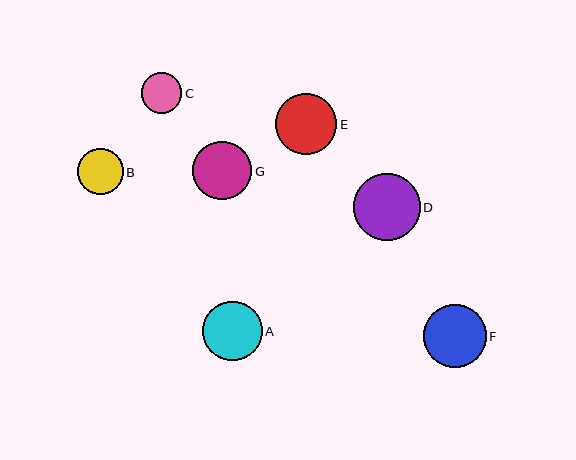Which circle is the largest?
Circle D is the largest with a size of approximately 67 pixels.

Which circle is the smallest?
Circle C is the smallest with a size of approximately 40 pixels.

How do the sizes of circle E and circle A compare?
Circle E and circle A are approximately the same size.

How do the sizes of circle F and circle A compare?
Circle F and circle A are approximately the same size.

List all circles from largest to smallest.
From largest to smallest: D, F, E, A, G, B, C.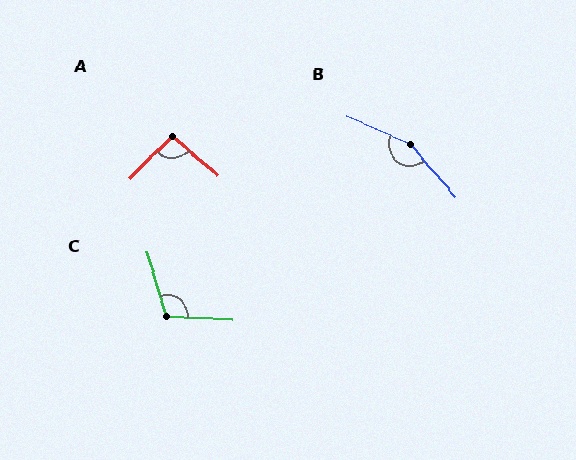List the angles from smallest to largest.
A (95°), C (110°), B (154°).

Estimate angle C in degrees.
Approximately 110 degrees.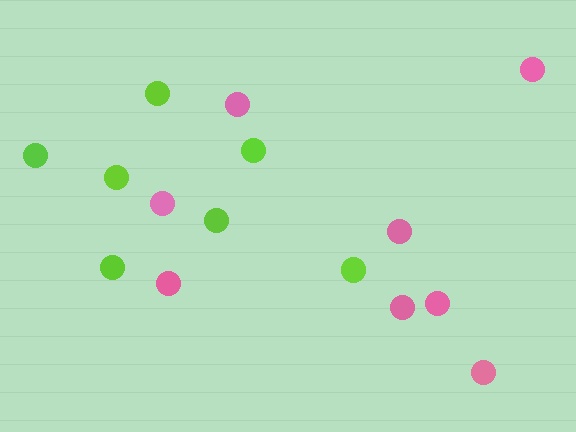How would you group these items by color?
There are 2 groups: one group of pink circles (8) and one group of lime circles (7).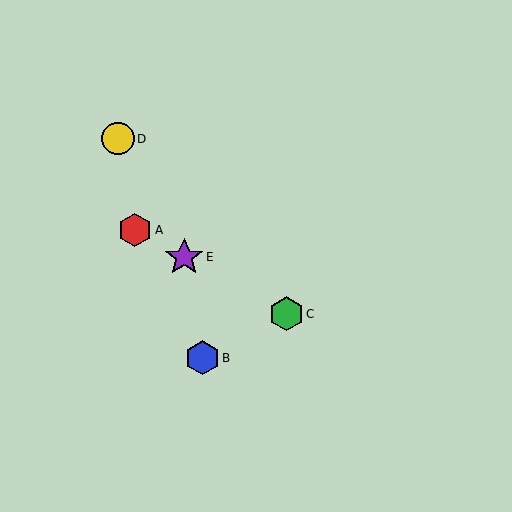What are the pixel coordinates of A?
Object A is at (135, 230).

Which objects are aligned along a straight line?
Objects A, C, E are aligned along a straight line.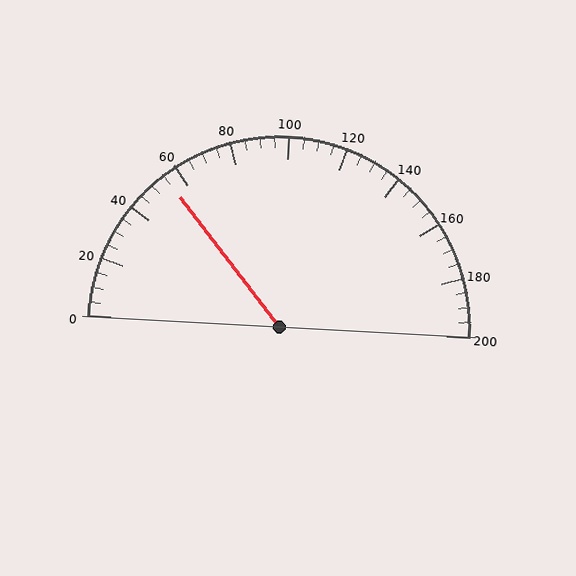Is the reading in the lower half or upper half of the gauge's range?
The reading is in the lower half of the range (0 to 200).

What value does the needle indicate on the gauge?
The needle indicates approximately 55.